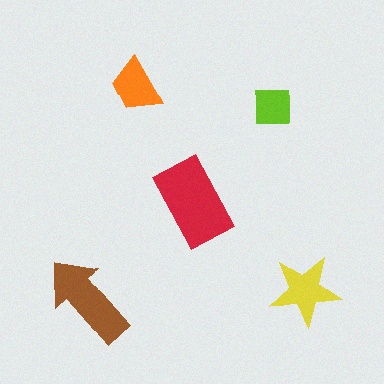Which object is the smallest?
The lime square.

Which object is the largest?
The red rectangle.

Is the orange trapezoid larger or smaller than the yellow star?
Smaller.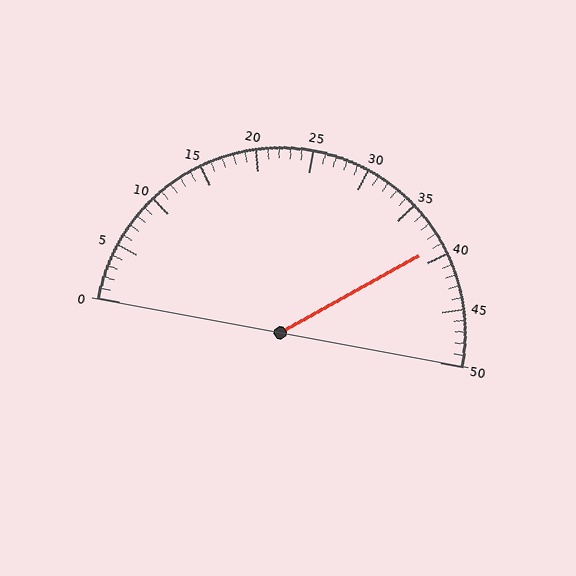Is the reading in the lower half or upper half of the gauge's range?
The reading is in the upper half of the range (0 to 50).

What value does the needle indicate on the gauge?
The needle indicates approximately 39.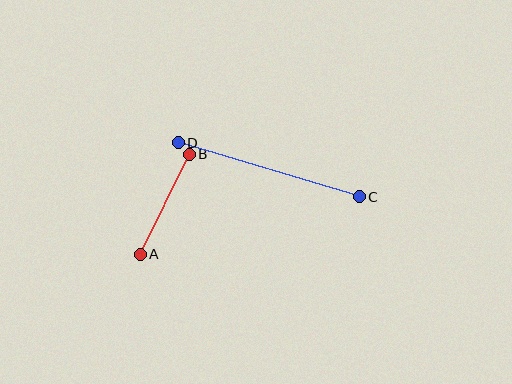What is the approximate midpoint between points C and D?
The midpoint is at approximately (269, 170) pixels.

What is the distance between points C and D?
The distance is approximately 189 pixels.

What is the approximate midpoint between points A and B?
The midpoint is at approximately (165, 204) pixels.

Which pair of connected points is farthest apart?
Points C and D are farthest apart.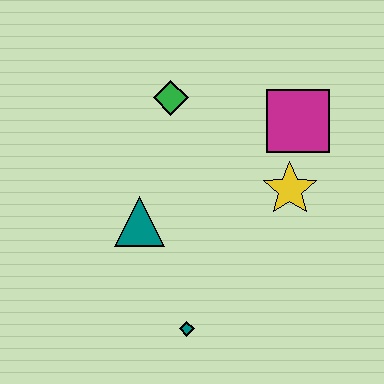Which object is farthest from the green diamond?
The teal diamond is farthest from the green diamond.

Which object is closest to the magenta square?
The yellow star is closest to the magenta square.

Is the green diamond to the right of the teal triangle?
Yes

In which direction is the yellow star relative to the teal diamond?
The yellow star is above the teal diamond.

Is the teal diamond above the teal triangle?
No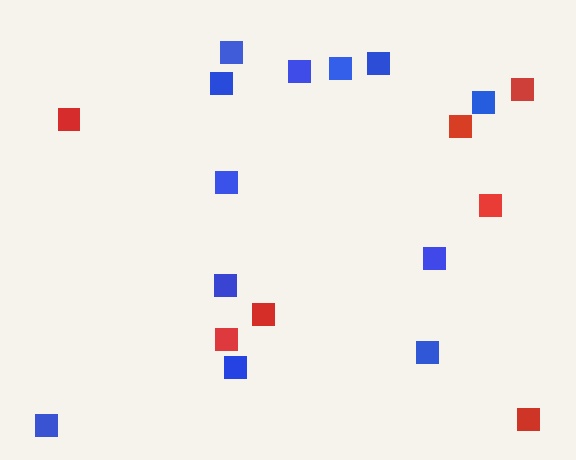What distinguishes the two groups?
There are 2 groups: one group of red squares (7) and one group of blue squares (12).